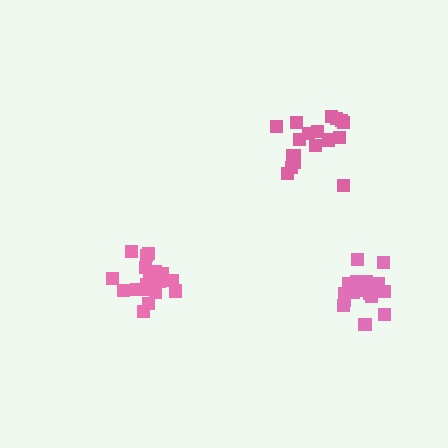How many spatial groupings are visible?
There are 3 spatial groupings.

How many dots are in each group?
Group 1: 19 dots, Group 2: 19 dots, Group 3: 18 dots (56 total).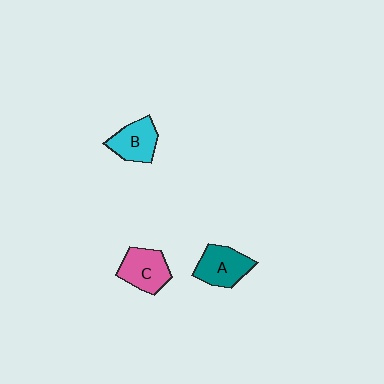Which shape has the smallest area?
Shape B (cyan).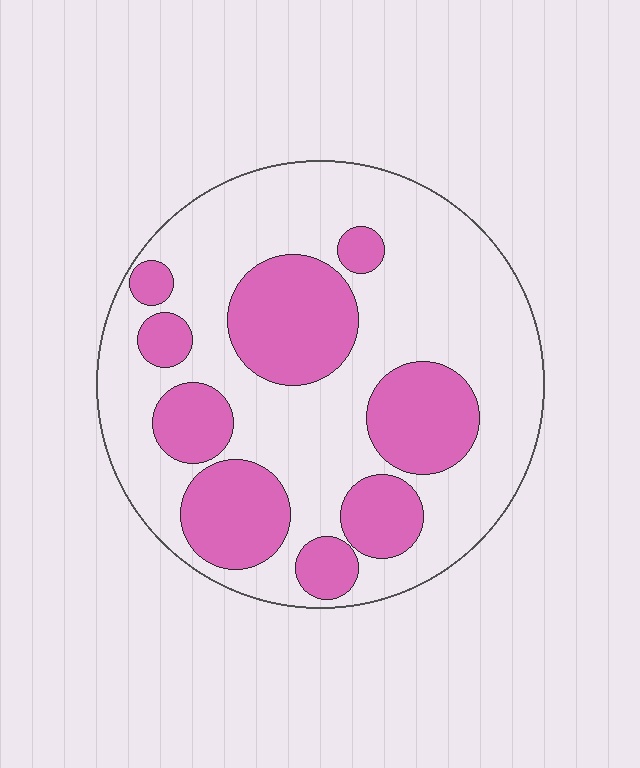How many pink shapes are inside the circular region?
9.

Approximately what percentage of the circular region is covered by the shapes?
Approximately 35%.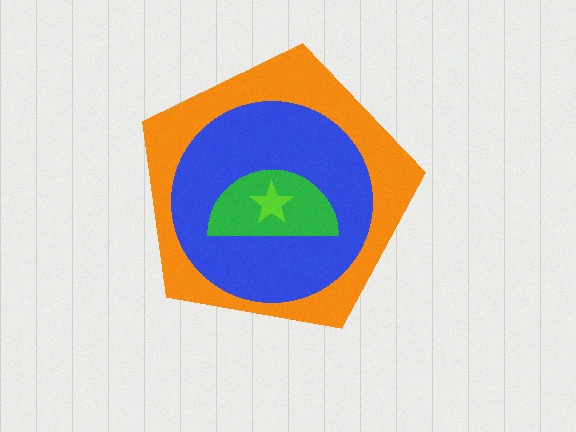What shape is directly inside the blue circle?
The green semicircle.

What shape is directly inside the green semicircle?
The lime star.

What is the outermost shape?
The orange pentagon.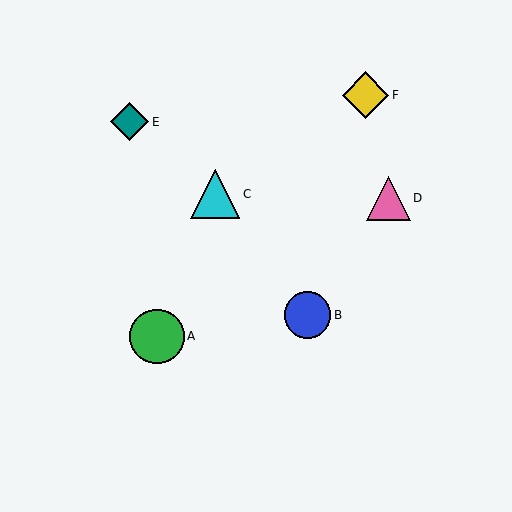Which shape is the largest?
The green circle (labeled A) is the largest.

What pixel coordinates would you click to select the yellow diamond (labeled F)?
Click at (366, 95) to select the yellow diamond F.